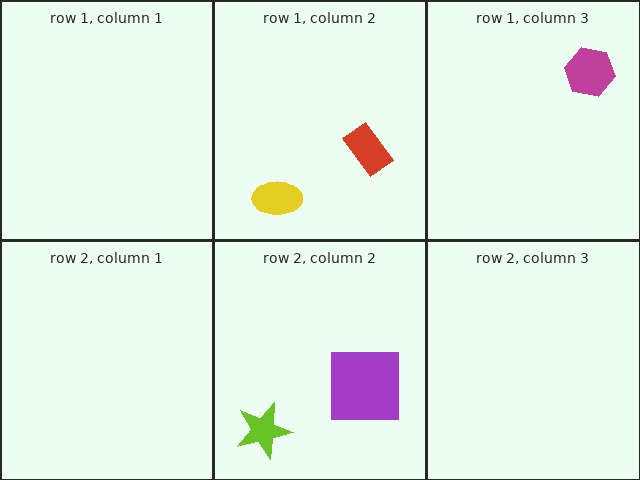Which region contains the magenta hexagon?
The row 1, column 3 region.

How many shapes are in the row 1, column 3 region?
1.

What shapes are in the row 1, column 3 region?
The magenta hexagon.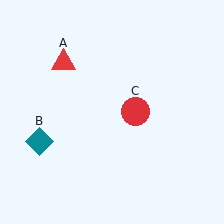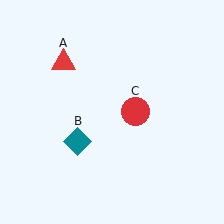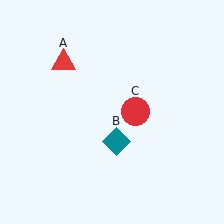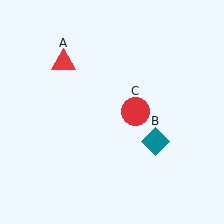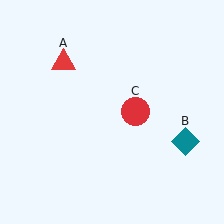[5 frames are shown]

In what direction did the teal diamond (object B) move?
The teal diamond (object B) moved right.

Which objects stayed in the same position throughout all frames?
Red triangle (object A) and red circle (object C) remained stationary.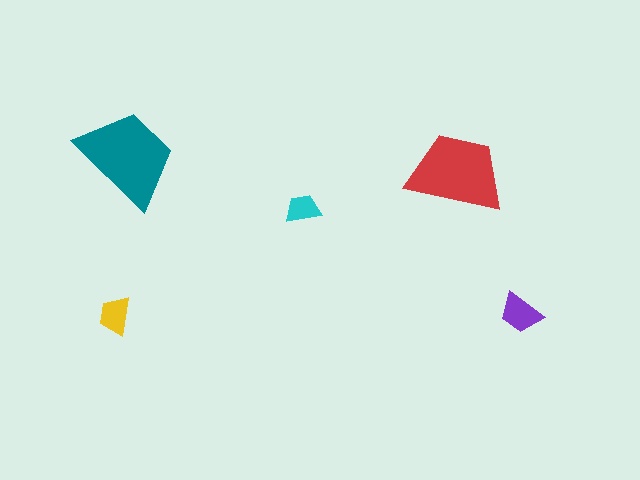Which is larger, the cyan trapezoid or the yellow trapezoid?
The yellow one.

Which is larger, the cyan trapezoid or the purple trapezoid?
The purple one.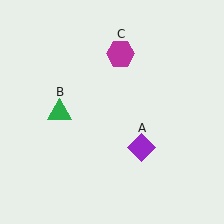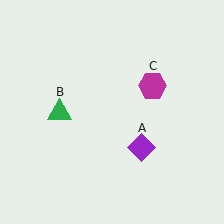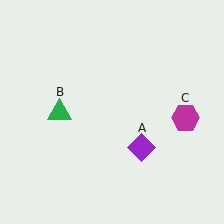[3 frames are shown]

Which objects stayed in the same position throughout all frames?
Purple diamond (object A) and green triangle (object B) remained stationary.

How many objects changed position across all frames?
1 object changed position: magenta hexagon (object C).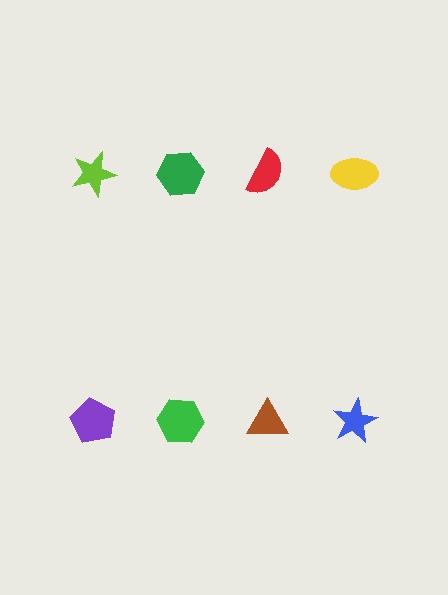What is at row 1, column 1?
A lime star.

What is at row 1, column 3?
A red semicircle.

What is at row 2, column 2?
A green hexagon.